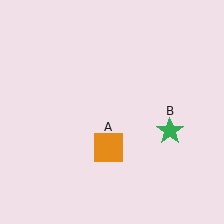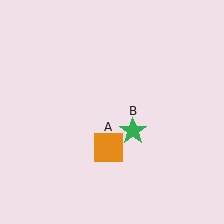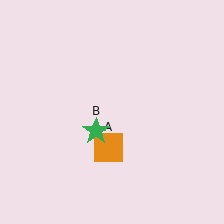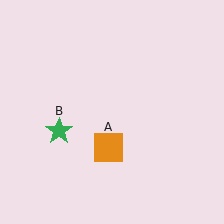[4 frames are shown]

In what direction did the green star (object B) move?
The green star (object B) moved left.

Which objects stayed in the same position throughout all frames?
Orange square (object A) remained stationary.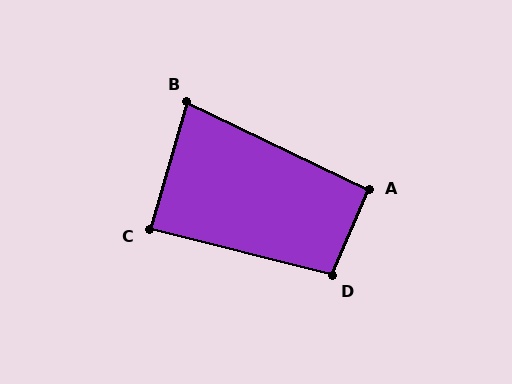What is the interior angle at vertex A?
Approximately 92 degrees (approximately right).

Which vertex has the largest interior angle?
D, at approximately 99 degrees.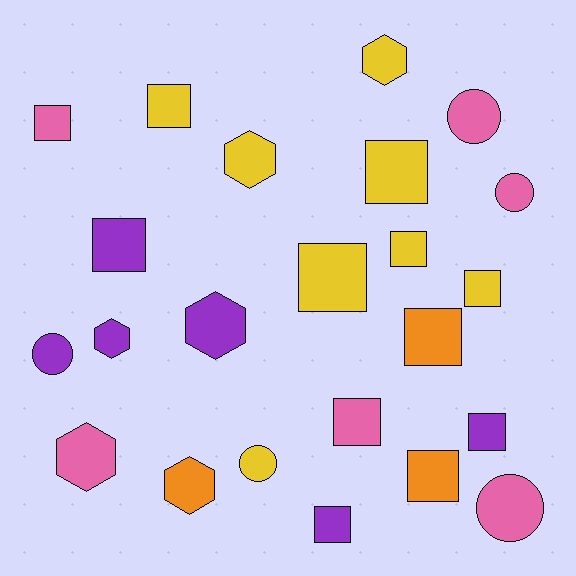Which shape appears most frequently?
Square, with 12 objects.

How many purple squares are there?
There are 3 purple squares.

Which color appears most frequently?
Yellow, with 8 objects.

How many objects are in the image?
There are 23 objects.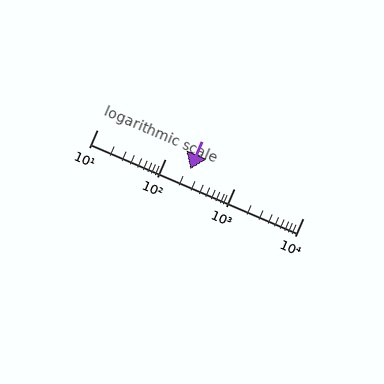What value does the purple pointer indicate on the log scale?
The pointer indicates approximately 230.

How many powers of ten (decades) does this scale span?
The scale spans 3 decades, from 10 to 10000.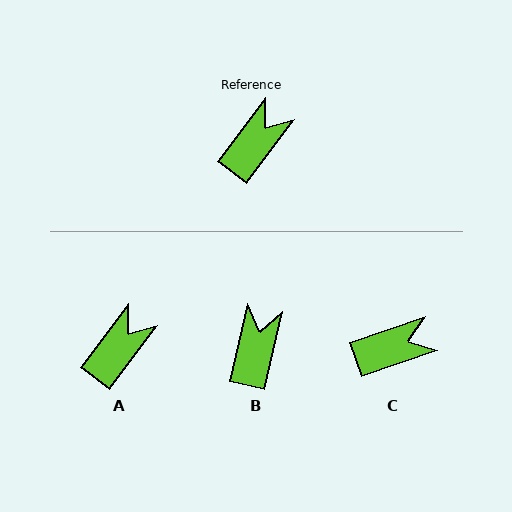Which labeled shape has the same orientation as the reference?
A.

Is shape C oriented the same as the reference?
No, it is off by about 34 degrees.